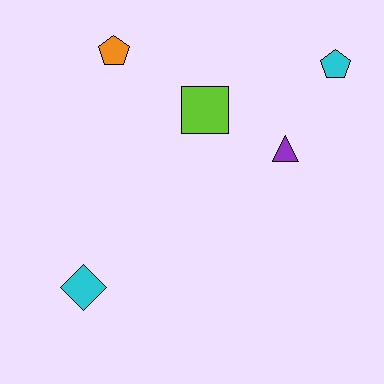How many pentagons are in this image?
There are 2 pentagons.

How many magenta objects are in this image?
There are no magenta objects.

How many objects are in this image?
There are 5 objects.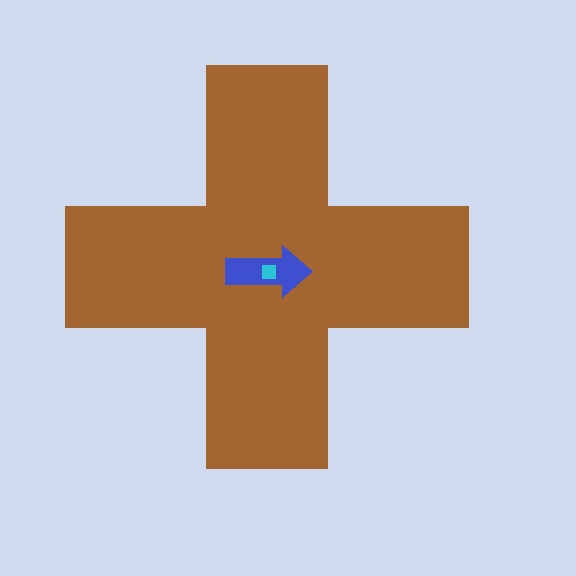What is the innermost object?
The cyan square.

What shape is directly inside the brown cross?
The blue arrow.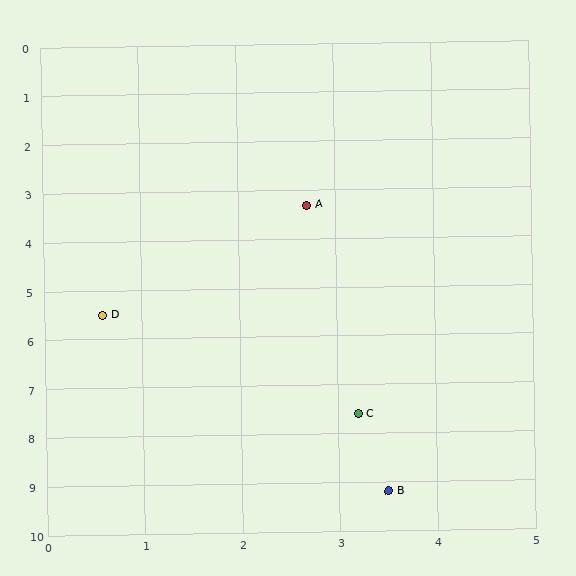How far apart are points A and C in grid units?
Points A and C are about 4.3 grid units apart.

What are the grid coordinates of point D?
Point D is at approximately (0.6, 5.5).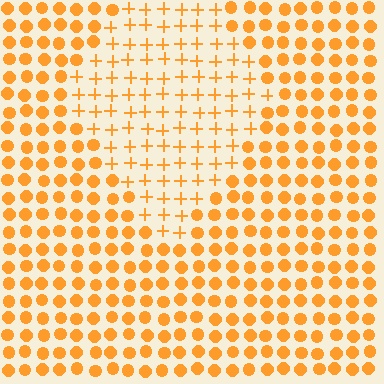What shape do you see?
I see a diamond.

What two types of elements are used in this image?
The image uses plus signs inside the diamond region and circles outside it.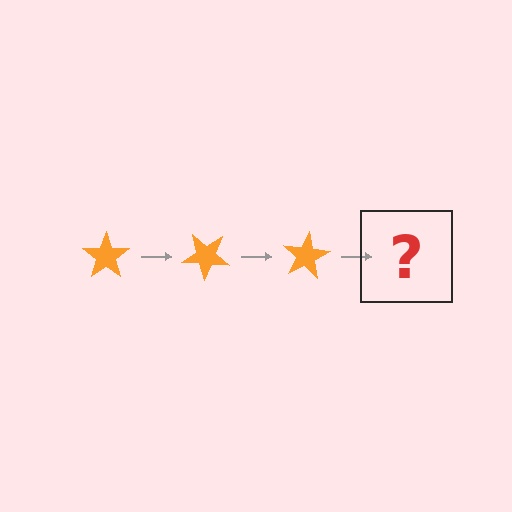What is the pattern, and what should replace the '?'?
The pattern is that the star rotates 40 degrees each step. The '?' should be an orange star rotated 120 degrees.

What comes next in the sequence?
The next element should be an orange star rotated 120 degrees.